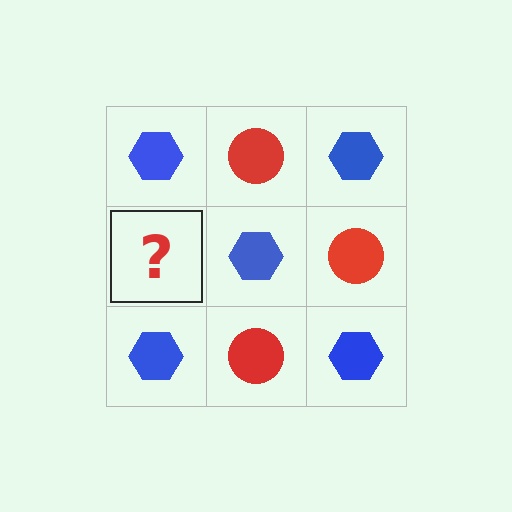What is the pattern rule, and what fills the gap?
The rule is that it alternates blue hexagon and red circle in a checkerboard pattern. The gap should be filled with a red circle.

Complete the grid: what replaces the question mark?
The question mark should be replaced with a red circle.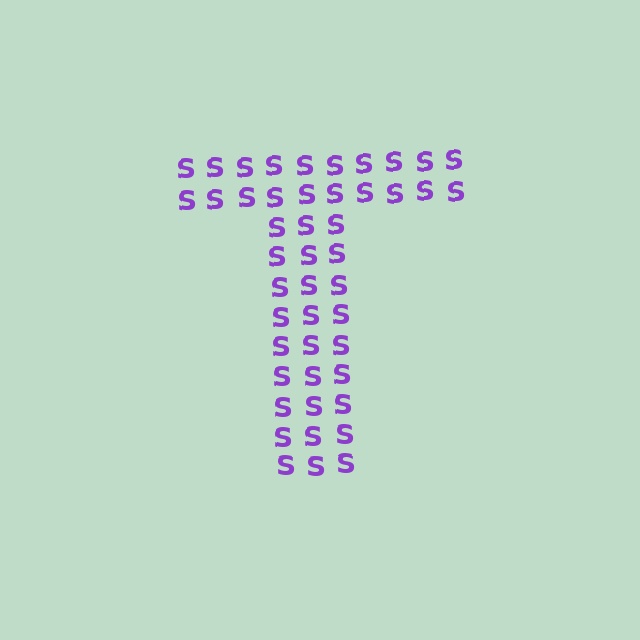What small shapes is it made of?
It is made of small letter S's.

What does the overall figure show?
The overall figure shows the letter T.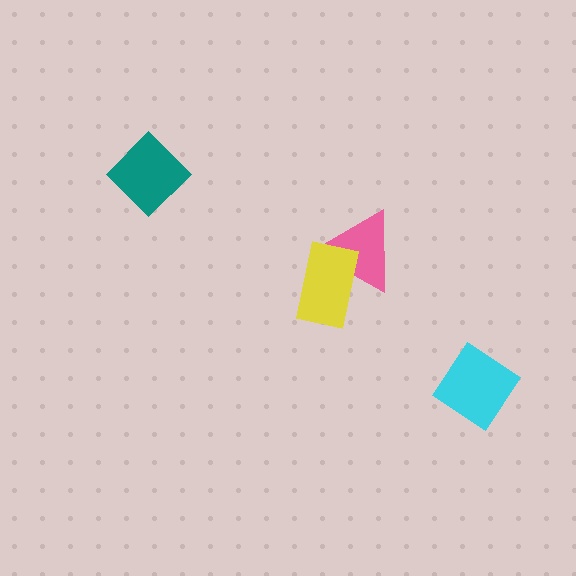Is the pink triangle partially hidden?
Yes, it is partially covered by another shape.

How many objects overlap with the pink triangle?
1 object overlaps with the pink triangle.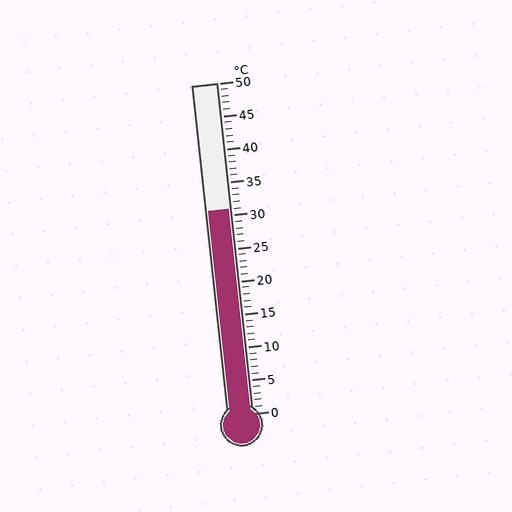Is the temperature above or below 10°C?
The temperature is above 10°C.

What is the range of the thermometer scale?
The thermometer scale ranges from 0°C to 50°C.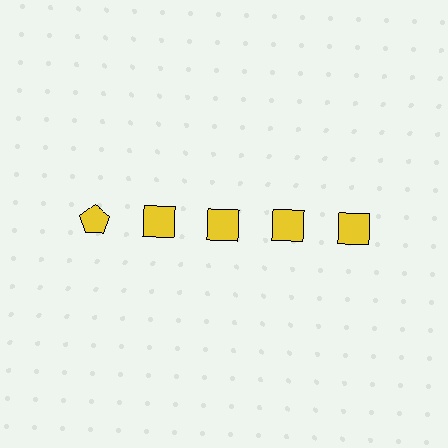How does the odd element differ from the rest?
It has a different shape: pentagon instead of square.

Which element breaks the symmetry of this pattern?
The yellow pentagon in the top row, leftmost column breaks the symmetry. All other shapes are yellow squares.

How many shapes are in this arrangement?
There are 5 shapes arranged in a grid pattern.